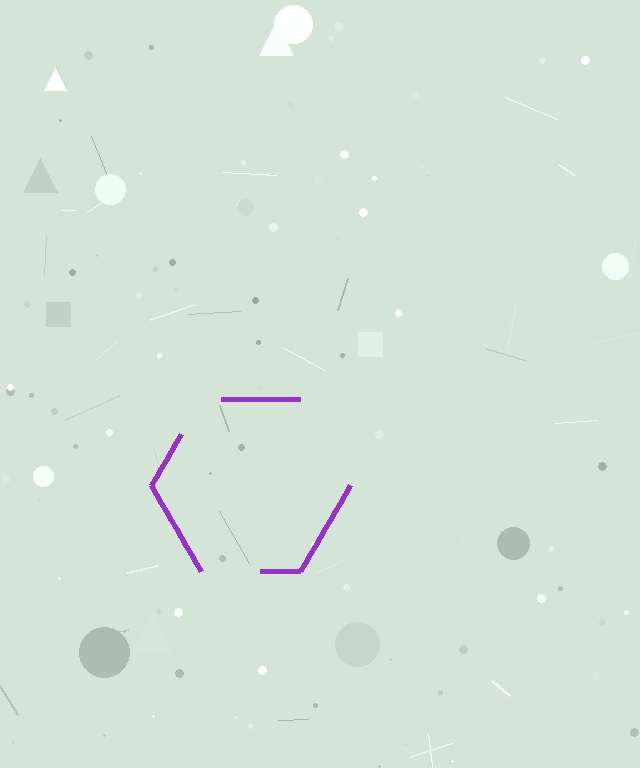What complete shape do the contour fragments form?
The contour fragments form a hexagon.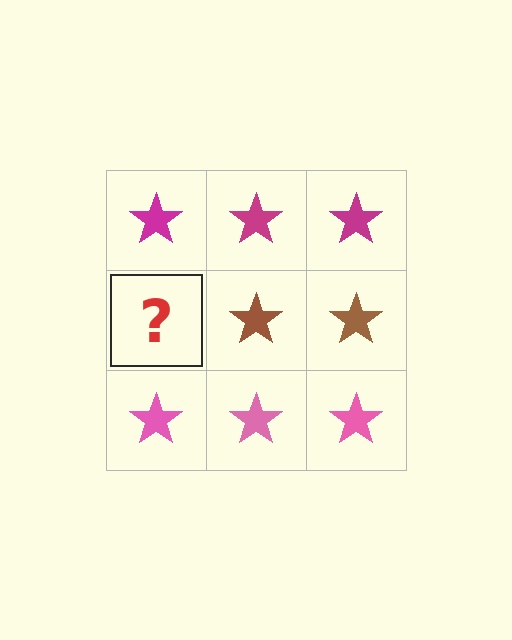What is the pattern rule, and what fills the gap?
The rule is that each row has a consistent color. The gap should be filled with a brown star.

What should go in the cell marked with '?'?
The missing cell should contain a brown star.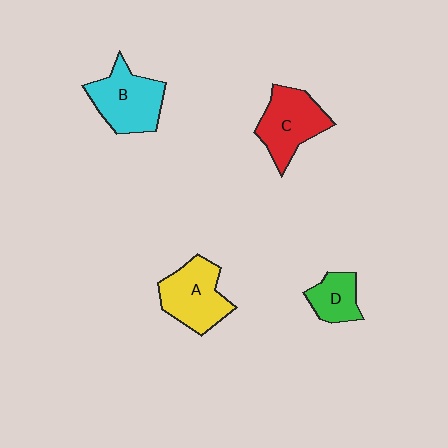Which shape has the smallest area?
Shape D (green).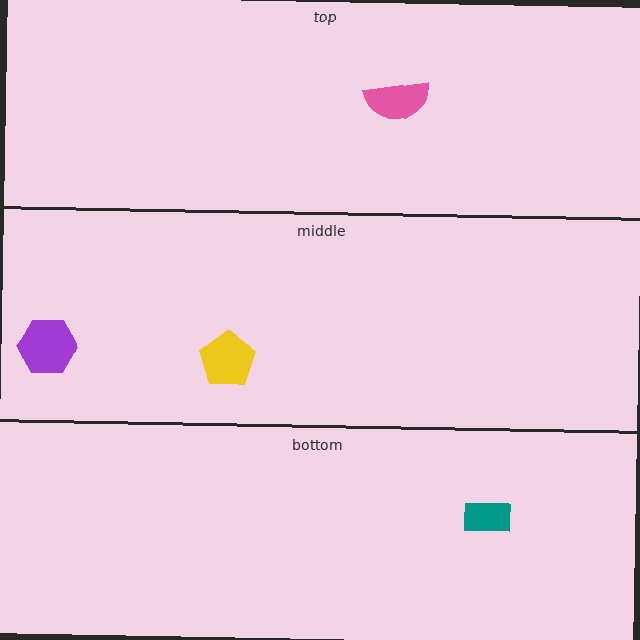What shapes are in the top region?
The pink semicircle.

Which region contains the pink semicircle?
The top region.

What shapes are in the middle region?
The purple hexagon, the yellow pentagon.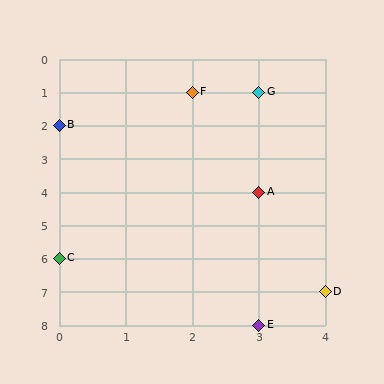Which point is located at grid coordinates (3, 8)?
Point E is at (3, 8).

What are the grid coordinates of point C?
Point C is at grid coordinates (0, 6).